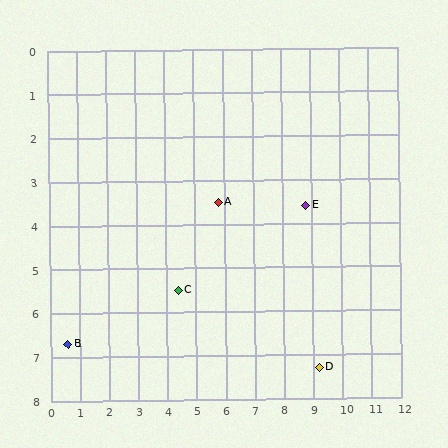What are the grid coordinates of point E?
Point E is at approximately (8.8, 3.6).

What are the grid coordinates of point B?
Point B is at approximately (0.6, 6.7).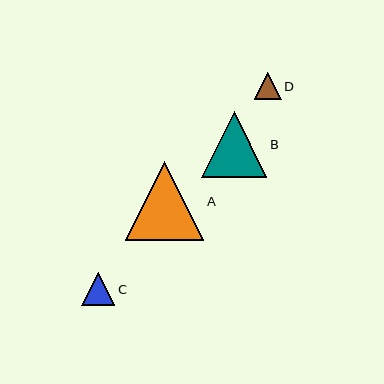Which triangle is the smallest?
Triangle D is the smallest with a size of approximately 27 pixels.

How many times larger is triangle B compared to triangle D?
Triangle B is approximately 2.4 times the size of triangle D.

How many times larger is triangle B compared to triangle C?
Triangle B is approximately 1.9 times the size of triangle C.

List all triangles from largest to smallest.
From largest to smallest: A, B, C, D.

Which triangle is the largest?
Triangle A is the largest with a size of approximately 78 pixels.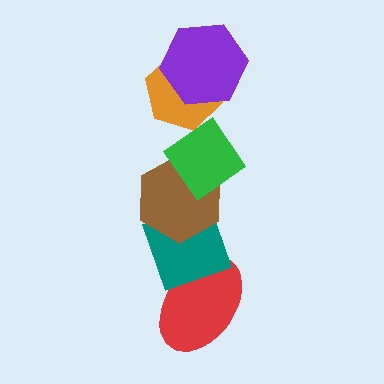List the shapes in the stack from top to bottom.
From top to bottom: the purple hexagon, the orange hexagon, the green diamond, the brown hexagon, the teal diamond, the red ellipse.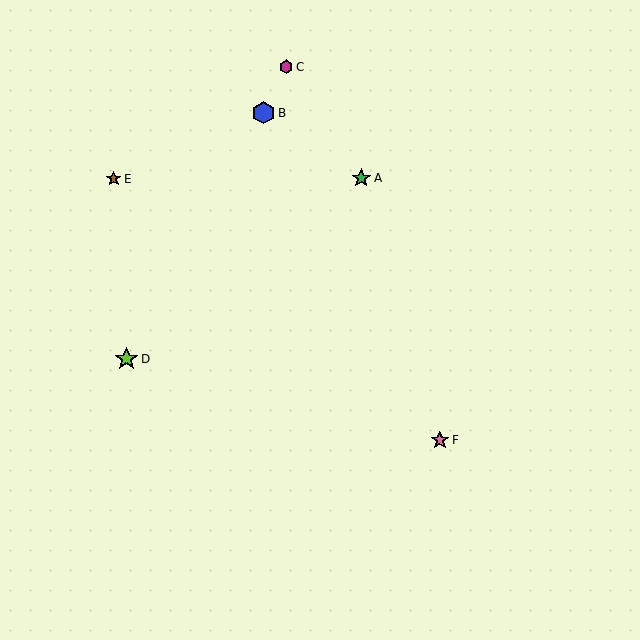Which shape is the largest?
The lime star (labeled D) is the largest.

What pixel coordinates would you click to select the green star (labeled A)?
Click at (361, 178) to select the green star A.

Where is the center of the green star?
The center of the green star is at (361, 178).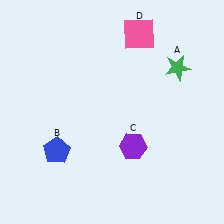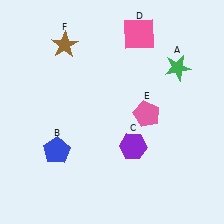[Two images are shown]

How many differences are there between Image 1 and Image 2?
There are 2 differences between the two images.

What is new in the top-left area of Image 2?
A brown star (F) was added in the top-left area of Image 2.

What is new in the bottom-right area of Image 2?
A pink pentagon (E) was added in the bottom-right area of Image 2.